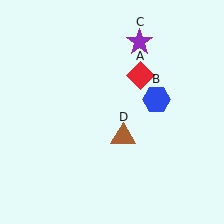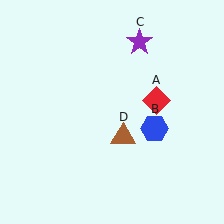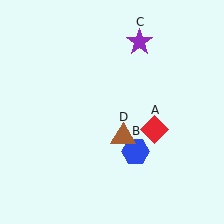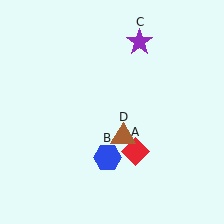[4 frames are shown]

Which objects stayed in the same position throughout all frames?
Purple star (object C) and brown triangle (object D) remained stationary.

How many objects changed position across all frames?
2 objects changed position: red diamond (object A), blue hexagon (object B).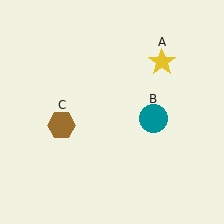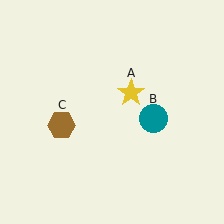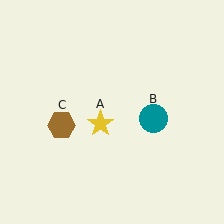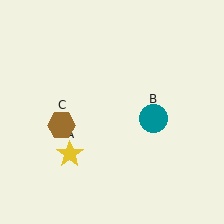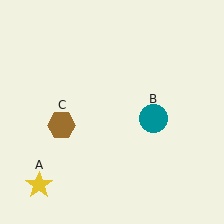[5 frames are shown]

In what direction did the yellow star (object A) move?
The yellow star (object A) moved down and to the left.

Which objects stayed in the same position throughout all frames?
Teal circle (object B) and brown hexagon (object C) remained stationary.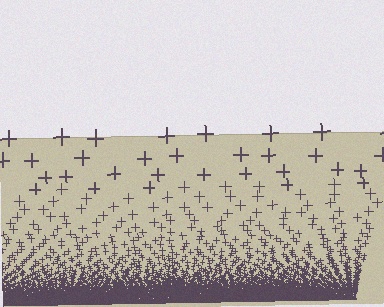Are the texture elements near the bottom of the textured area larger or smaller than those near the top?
Smaller. The gradient is inverted — elements near the bottom are smaller and denser.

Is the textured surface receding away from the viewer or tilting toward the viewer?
The surface appears to tilt toward the viewer. Texture elements get larger and sparser toward the top.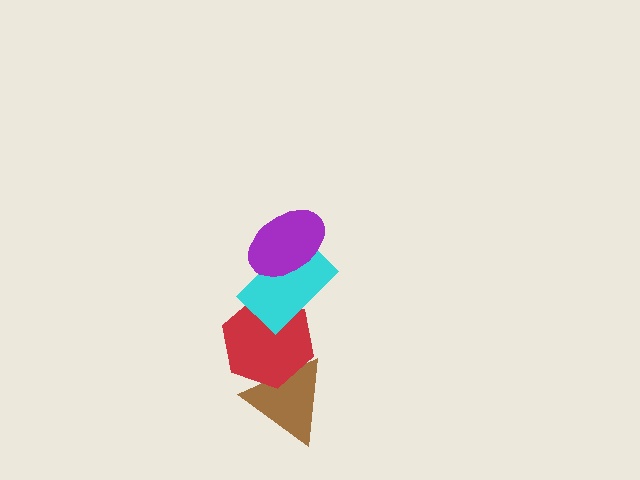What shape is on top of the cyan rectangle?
The purple ellipse is on top of the cyan rectangle.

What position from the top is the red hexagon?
The red hexagon is 3rd from the top.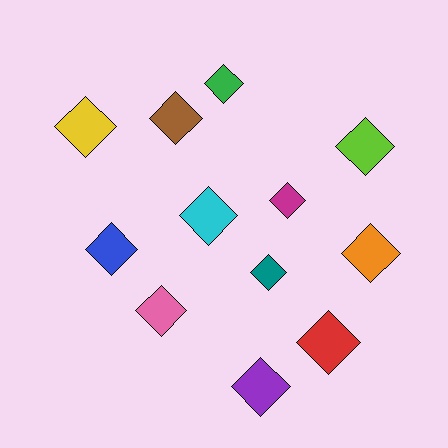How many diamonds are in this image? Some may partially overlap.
There are 12 diamonds.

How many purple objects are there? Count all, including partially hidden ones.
There is 1 purple object.